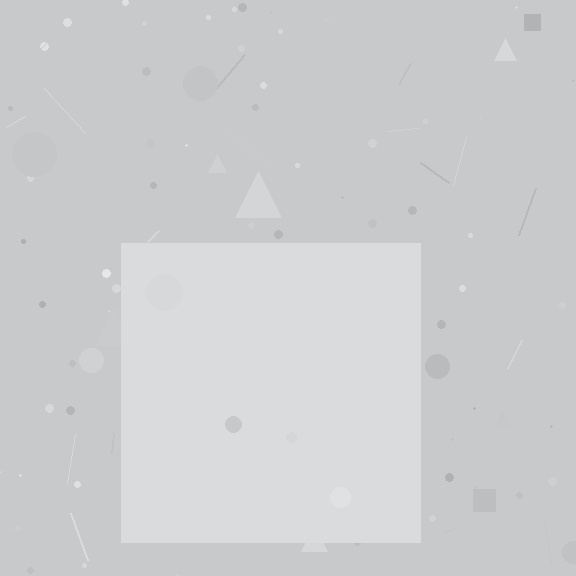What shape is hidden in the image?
A square is hidden in the image.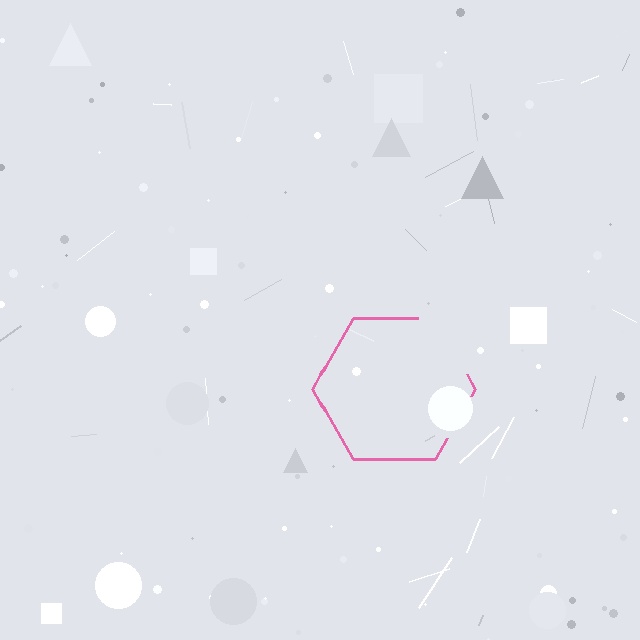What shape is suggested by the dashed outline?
The dashed outline suggests a hexagon.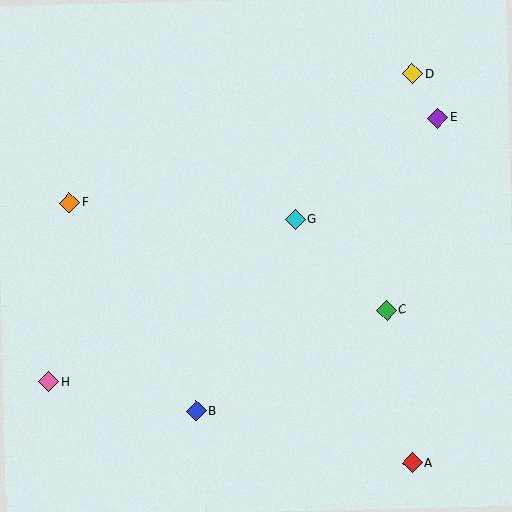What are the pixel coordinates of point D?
Point D is at (412, 74).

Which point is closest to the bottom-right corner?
Point A is closest to the bottom-right corner.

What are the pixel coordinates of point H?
Point H is at (49, 382).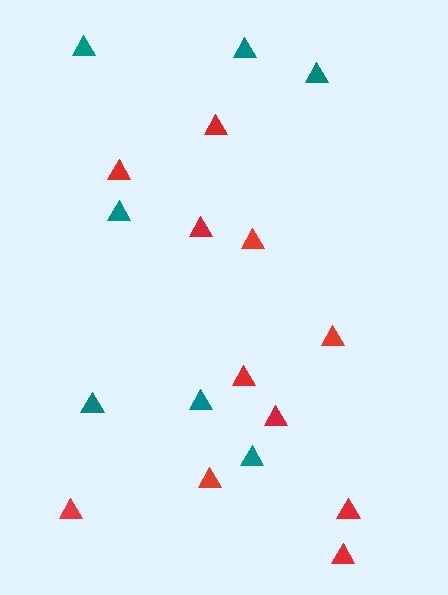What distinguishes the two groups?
There are 2 groups: one group of teal triangles (7) and one group of red triangles (11).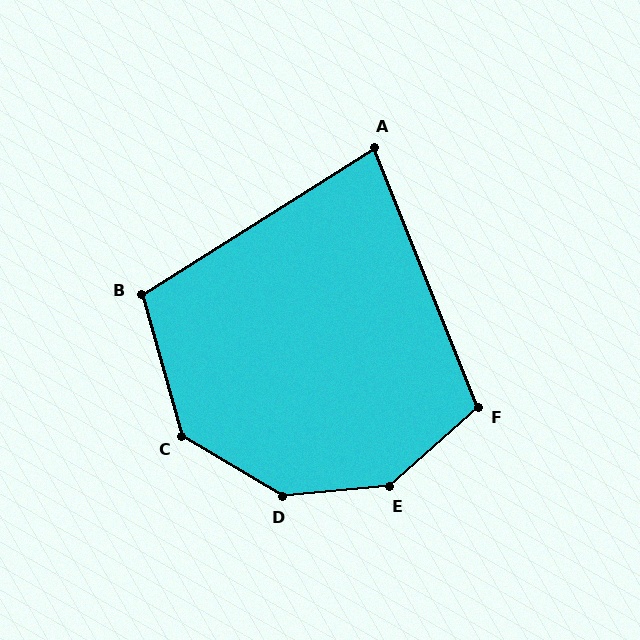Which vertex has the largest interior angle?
D, at approximately 144 degrees.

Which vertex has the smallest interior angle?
A, at approximately 80 degrees.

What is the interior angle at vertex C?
Approximately 137 degrees (obtuse).